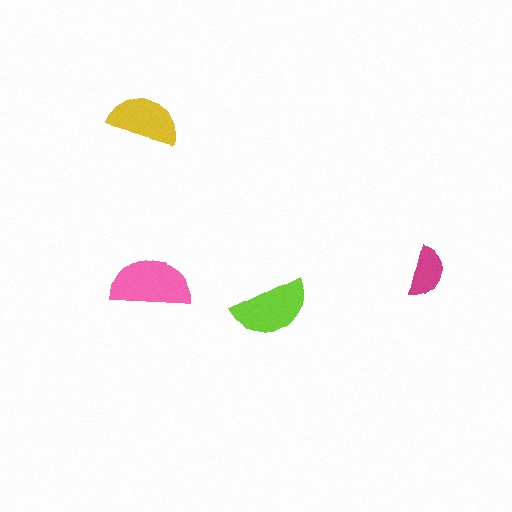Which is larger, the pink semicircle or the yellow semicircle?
The pink one.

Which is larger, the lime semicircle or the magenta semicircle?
The lime one.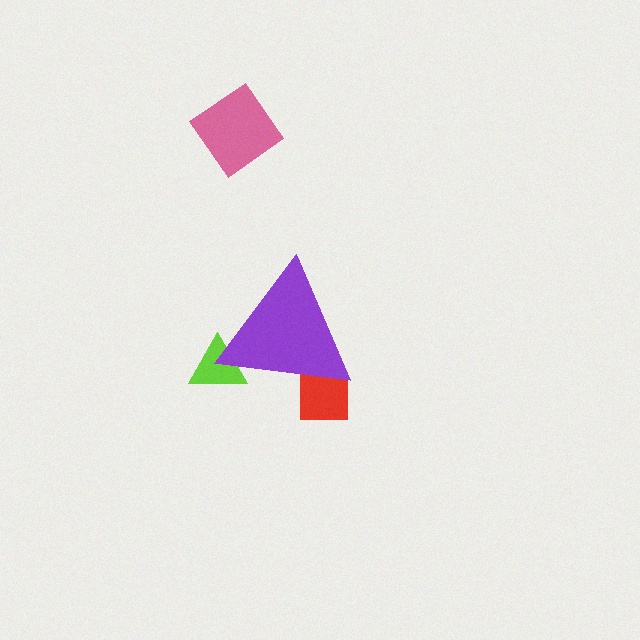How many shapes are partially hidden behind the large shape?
2 shapes are partially hidden.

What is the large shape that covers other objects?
A purple triangle.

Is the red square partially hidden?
Yes, the red square is partially hidden behind the purple triangle.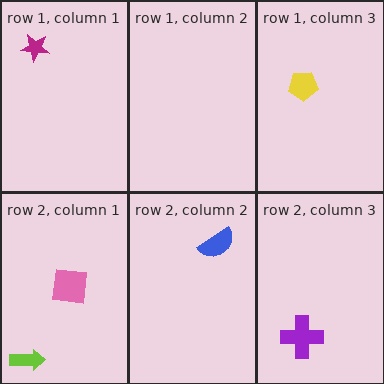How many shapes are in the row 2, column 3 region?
1.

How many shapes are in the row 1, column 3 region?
1.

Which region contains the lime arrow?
The row 2, column 1 region.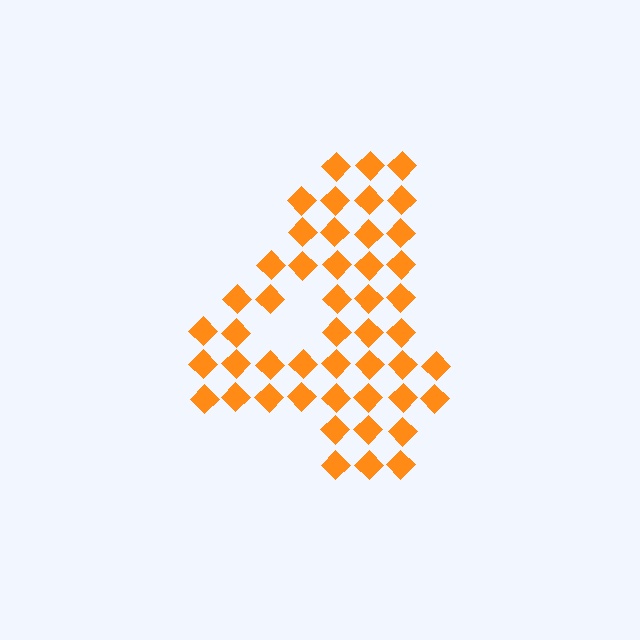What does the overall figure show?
The overall figure shows the digit 4.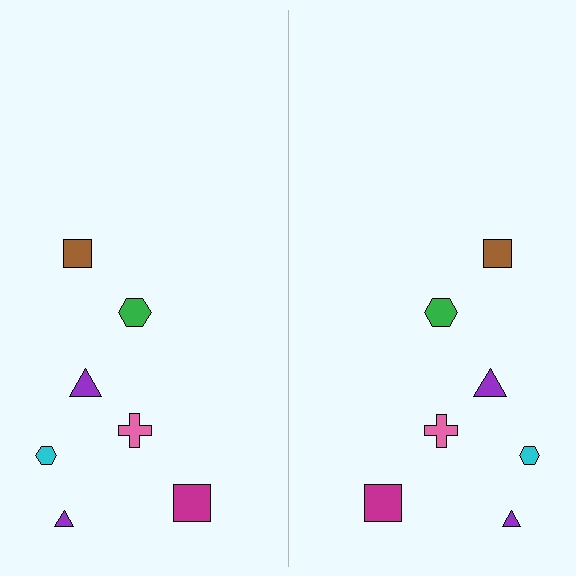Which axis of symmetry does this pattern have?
The pattern has a vertical axis of symmetry running through the center of the image.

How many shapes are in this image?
There are 14 shapes in this image.